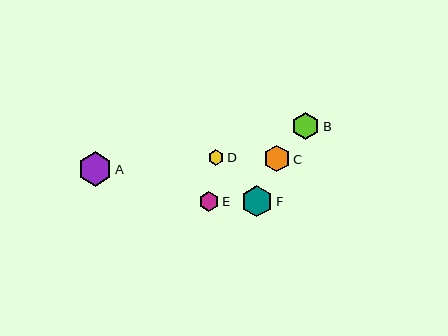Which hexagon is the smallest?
Hexagon D is the smallest with a size of approximately 16 pixels.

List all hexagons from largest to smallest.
From largest to smallest: A, F, B, C, E, D.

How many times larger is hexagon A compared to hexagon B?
Hexagon A is approximately 1.2 times the size of hexagon B.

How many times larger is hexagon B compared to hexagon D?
Hexagon B is approximately 1.8 times the size of hexagon D.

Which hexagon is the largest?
Hexagon A is the largest with a size of approximately 34 pixels.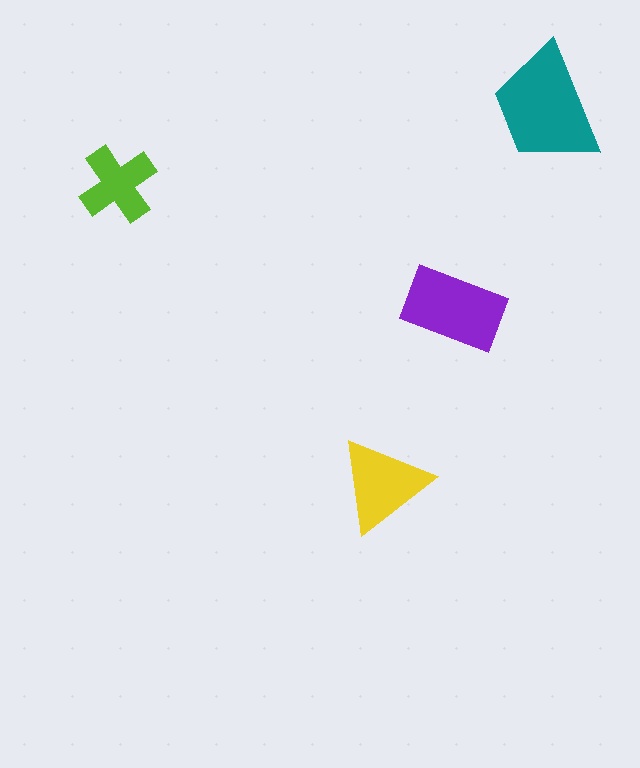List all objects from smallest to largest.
The lime cross, the yellow triangle, the purple rectangle, the teal trapezoid.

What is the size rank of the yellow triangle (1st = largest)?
3rd.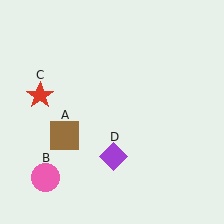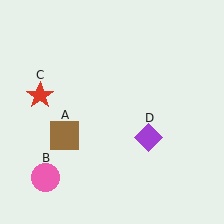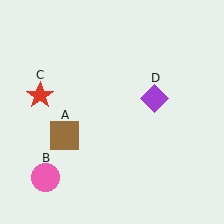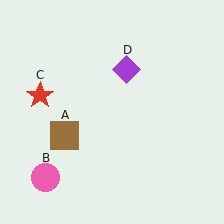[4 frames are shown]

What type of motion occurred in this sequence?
The purple diamond (object D) rotated counterclockwise around the center of the scene.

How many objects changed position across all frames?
1 object changed position: purple diamond (object D).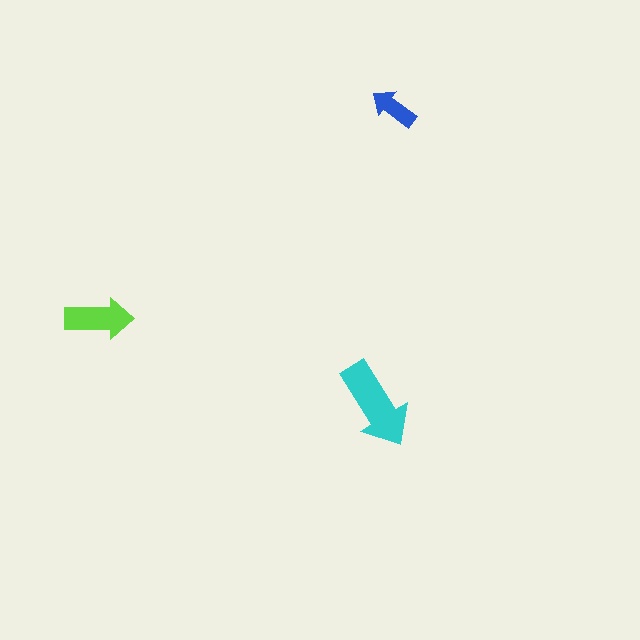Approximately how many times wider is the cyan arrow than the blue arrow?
About 2 times wider.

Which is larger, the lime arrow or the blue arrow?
The lime one.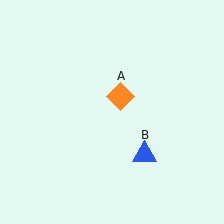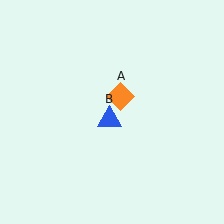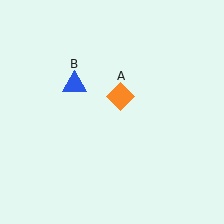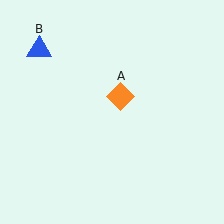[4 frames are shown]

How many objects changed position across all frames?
1 object changed position: blue triangle (object B).